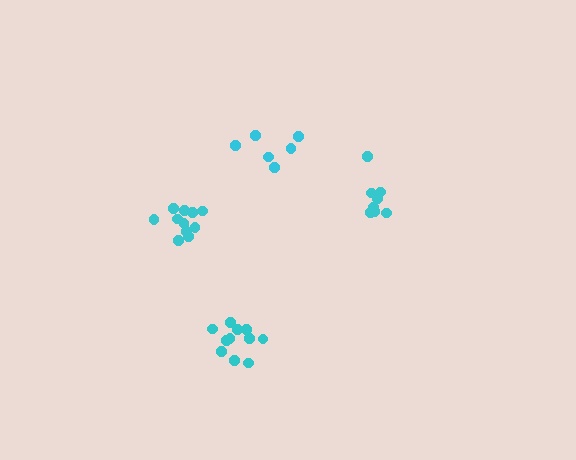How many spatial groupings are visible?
There are 4 spatial groupings.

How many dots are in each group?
Group 1: 8 dots, Group 2: 11 dots, Group 3: 6 dots, Group 4: 11 dots (36 total).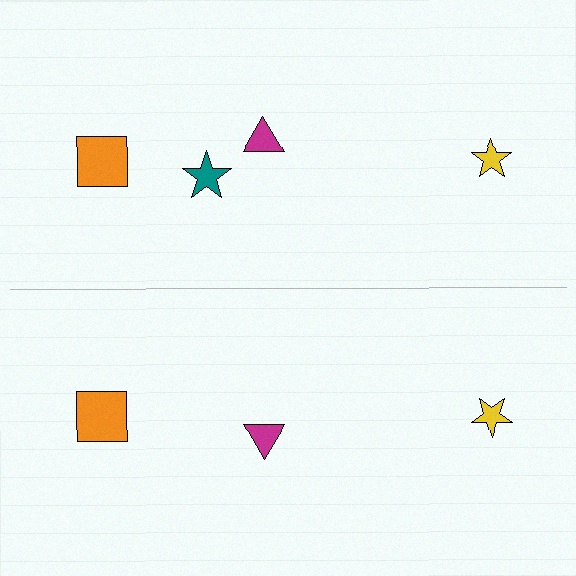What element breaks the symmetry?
A teal star is missing from the bottom side.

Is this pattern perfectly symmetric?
No, the pattern is not perfectly symmetric. A teal star is missing from the bottom side.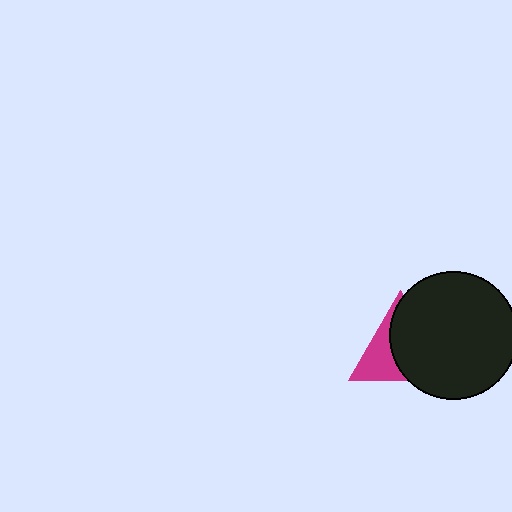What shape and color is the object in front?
The object in front is a black circle.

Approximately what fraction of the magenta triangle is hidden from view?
Roughly 61% of the magenta triangle is hidden behind the black circle.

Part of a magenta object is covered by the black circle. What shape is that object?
It is a triangle.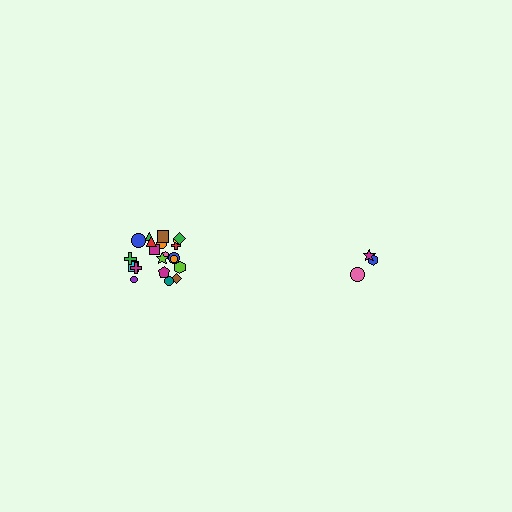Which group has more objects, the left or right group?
The left group.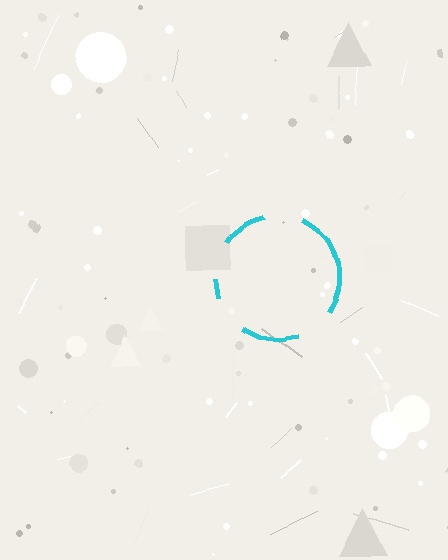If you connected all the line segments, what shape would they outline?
They would outline a circle.